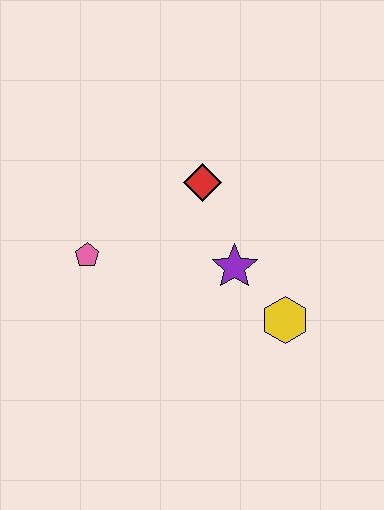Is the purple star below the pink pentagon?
Yes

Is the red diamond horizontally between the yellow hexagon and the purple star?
No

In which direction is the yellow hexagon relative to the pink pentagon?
The yellow hexagon is to the right of the pink pentagon.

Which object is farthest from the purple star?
The pink pentagon is farthest from the purple star.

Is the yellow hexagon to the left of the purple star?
No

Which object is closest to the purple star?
The yellow hexagon is closest to the purple star.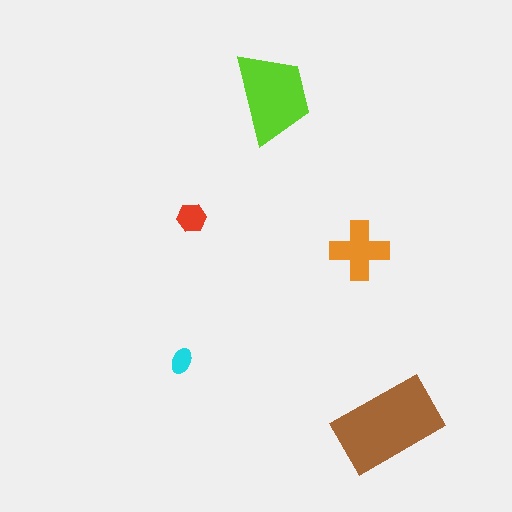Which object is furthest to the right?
The brown rectangle is rightmost.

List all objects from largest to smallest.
The brown rectangle, the lime trapezoid, the orange cross, the red hexagon, the cyan ellipse.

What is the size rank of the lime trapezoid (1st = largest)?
2nd.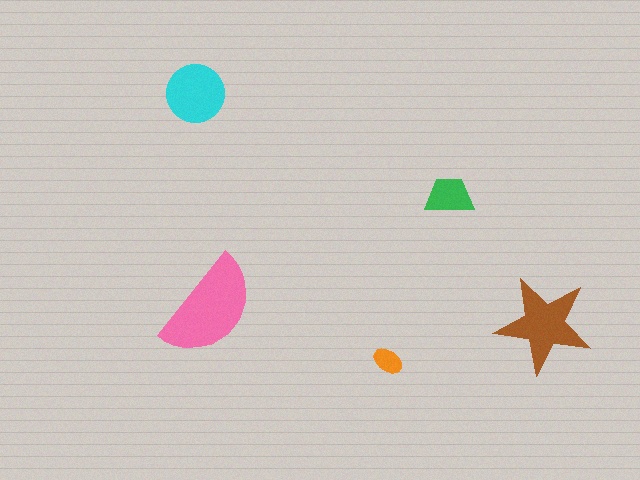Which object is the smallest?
The orange ellipse.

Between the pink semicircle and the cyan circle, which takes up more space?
The pink semicircle.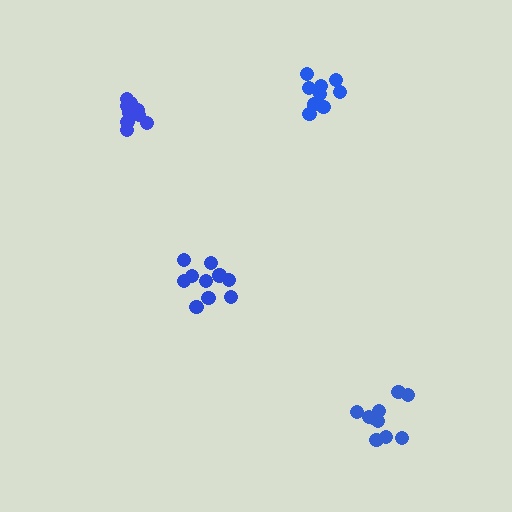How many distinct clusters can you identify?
There are 4 distinct clusters.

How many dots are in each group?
Group 1: 10 dots, Group 2: 10 dots, Group 3: 11 dots, Group 4: 10 dots (41 total).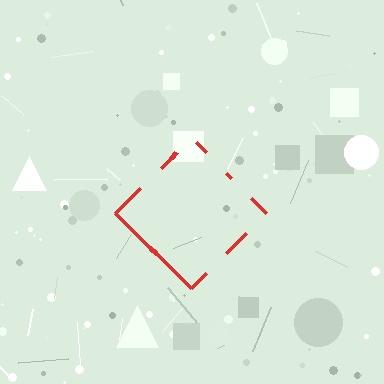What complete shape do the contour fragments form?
The contour fragments form a diamond.